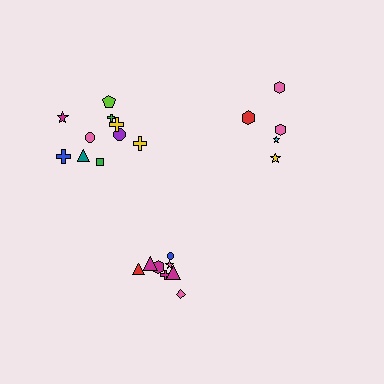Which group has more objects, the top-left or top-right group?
The top-left group.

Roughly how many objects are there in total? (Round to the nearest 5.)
Roughly 25 objects in total.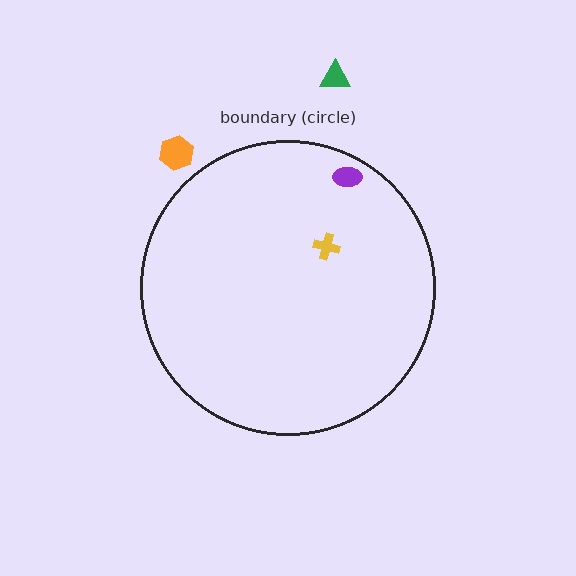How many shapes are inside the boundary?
2 inside, 2 outside.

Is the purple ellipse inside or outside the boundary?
Inside.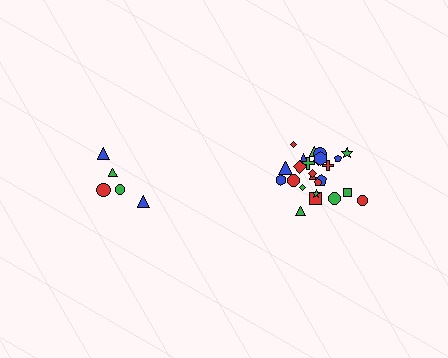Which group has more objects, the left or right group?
The right group.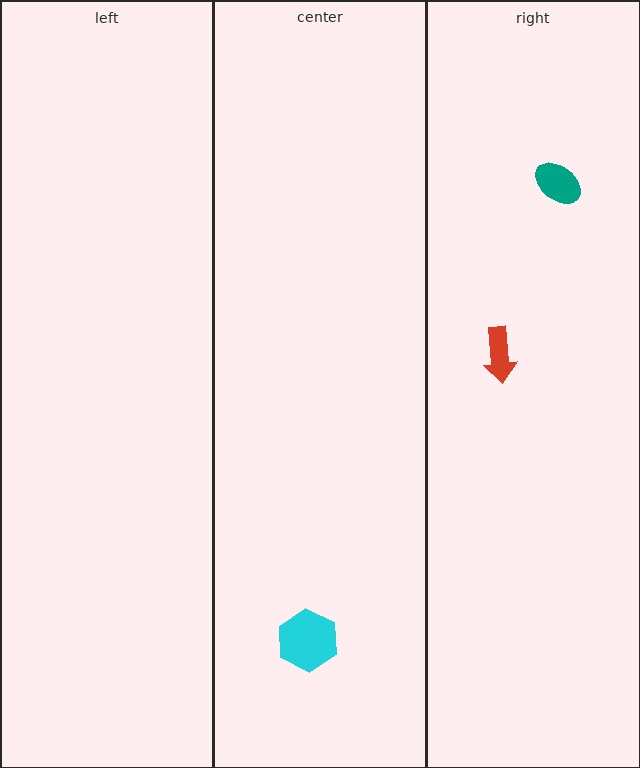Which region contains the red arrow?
The right region.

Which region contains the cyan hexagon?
The center region.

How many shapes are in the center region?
1.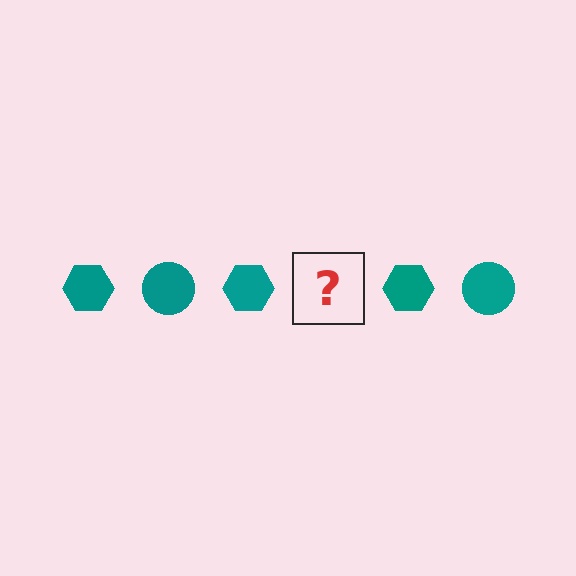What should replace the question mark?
The question mark should be replaced with a teal circle.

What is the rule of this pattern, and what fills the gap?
The rule is that the pattern cycles through hexagon, circle shapes in teal. The gap should be filled with a teal circle.